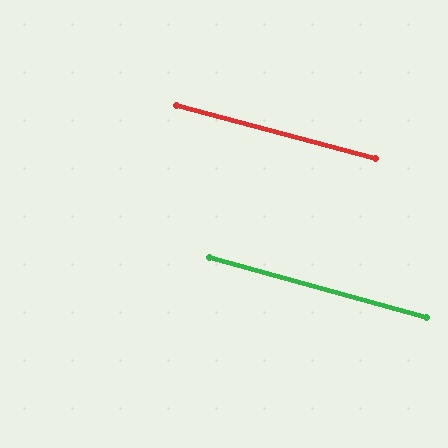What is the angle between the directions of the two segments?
Approximately 0 degrees.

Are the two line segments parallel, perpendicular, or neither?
Parallel — their directions differ by only 0.4°.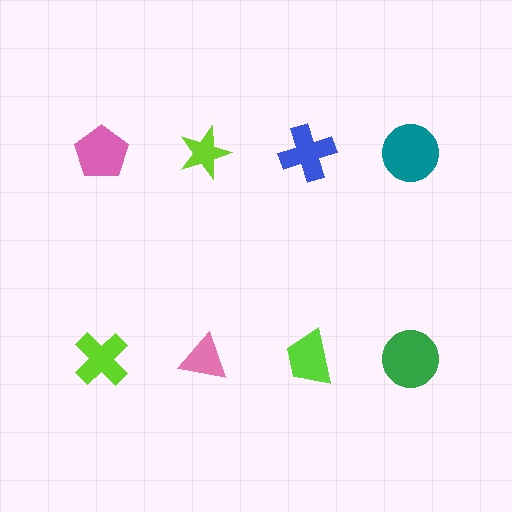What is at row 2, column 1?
A lime cross.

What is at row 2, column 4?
A green circle.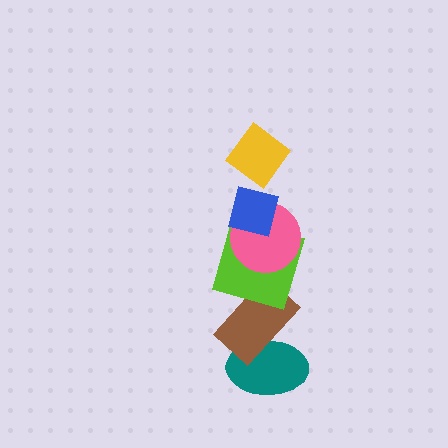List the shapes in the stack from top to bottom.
From top to bottom: the yellow diamond, the blue square, the pink circle, the lime square, the brown rectangle, the teal ellipse.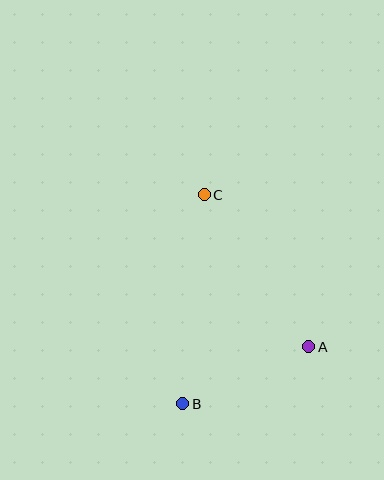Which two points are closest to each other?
Points A and B are closest to each other.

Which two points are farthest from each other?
Points B and C are farthest from each other.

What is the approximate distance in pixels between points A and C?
The distance between A and C is approximately 184 pixels.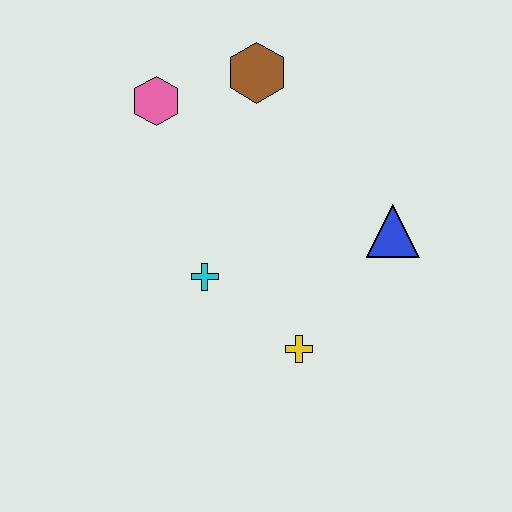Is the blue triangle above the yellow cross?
Yes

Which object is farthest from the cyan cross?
The brown hexagon is farthest from the cyan cross.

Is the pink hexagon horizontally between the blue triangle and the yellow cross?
No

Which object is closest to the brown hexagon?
The pink hexagon is closest to the brown hexagon.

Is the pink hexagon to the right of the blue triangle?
No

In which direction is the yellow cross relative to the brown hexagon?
The yellow cross is below the brown hexagon.